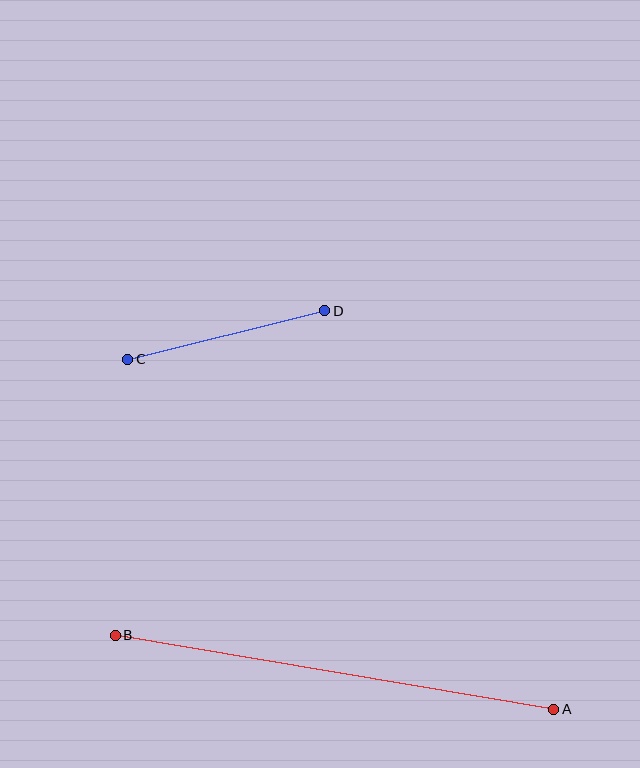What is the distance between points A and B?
The distance is approximately 445 pixels.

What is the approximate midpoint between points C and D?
The midpoint is at approximately (226, 335) pixels.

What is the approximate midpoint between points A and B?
The midpoint is at approximately (334, 672) pixels.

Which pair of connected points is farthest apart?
Points A and B are farthest apart.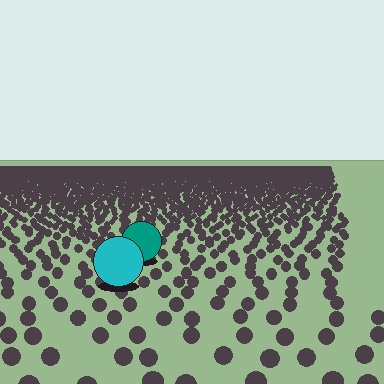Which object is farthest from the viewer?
The teal circle is farthest from the viewer. It appears smaller and the ground texture around it is denser.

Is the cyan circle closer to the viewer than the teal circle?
Yes. The cyan circle is closer — you can tell from the texture gradient: the ground texture is coarser near it.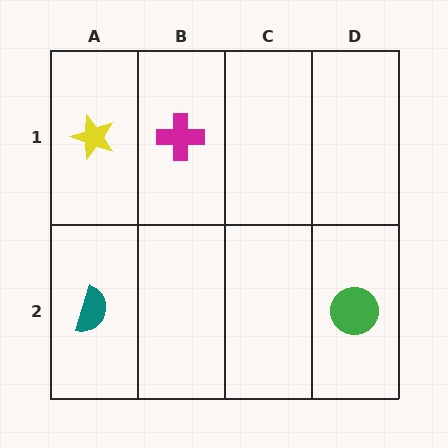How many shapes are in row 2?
2 shapes.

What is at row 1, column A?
A yellow star.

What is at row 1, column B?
A magenta cross.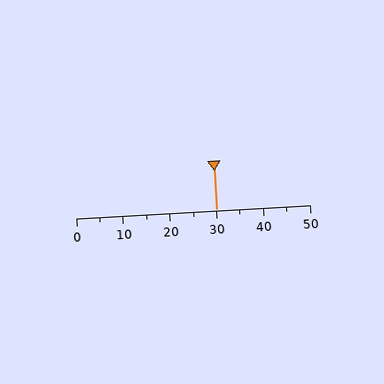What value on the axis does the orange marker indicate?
The marker indicates approximately 30.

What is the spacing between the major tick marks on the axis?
The major ticks are spaced 10 apart.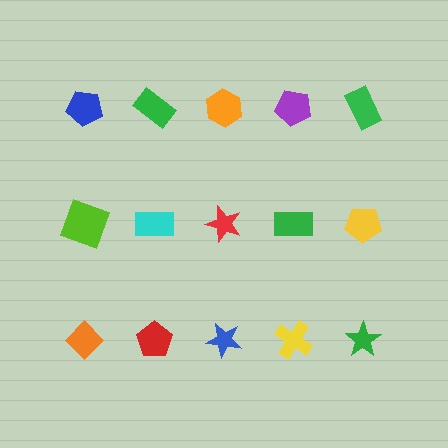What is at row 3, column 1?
An orange diamond.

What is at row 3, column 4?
A yellow cross.